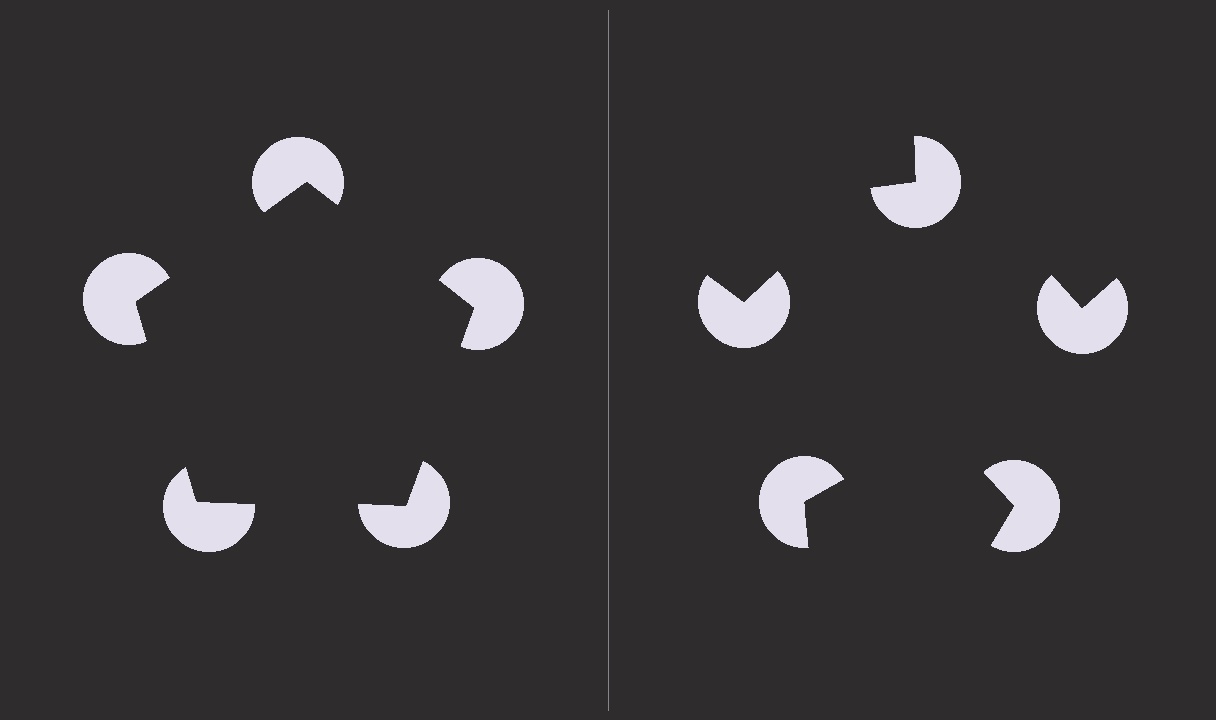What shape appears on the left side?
An illusory pentagon.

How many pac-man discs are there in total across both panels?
10 — 5 on each side.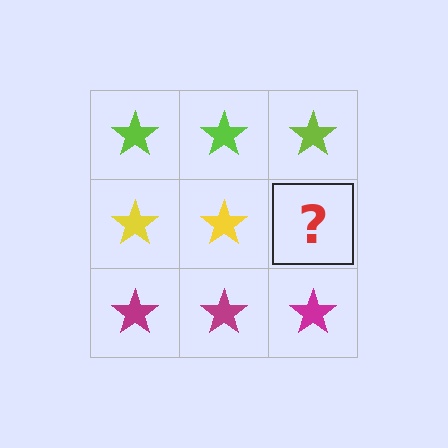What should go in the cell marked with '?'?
The missing cell should contain a yellow star.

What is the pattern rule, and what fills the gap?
The rule is that each row has a consistent color. The gap should be filled with a yellow star.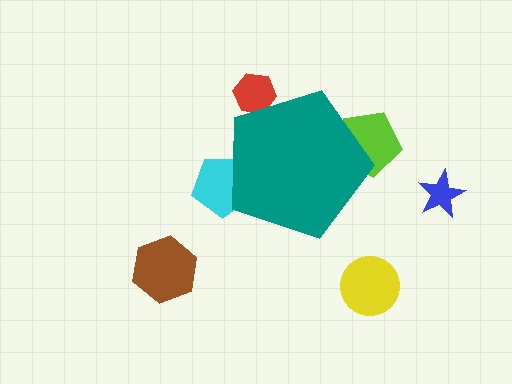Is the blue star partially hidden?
No, the blue star is fully visible.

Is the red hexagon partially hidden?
Yes, the red hexagon is partially hidden behind the teal pentagon.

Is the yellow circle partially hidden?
No, the yellow circle is fully visible.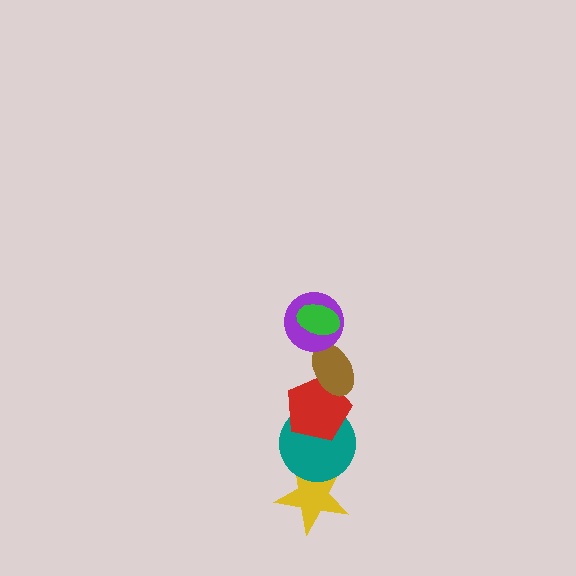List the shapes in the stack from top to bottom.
From top to bottom: the green ellipse, the purple circle, the brown ellipse, the red pentagon, the teal circle, the yellow star.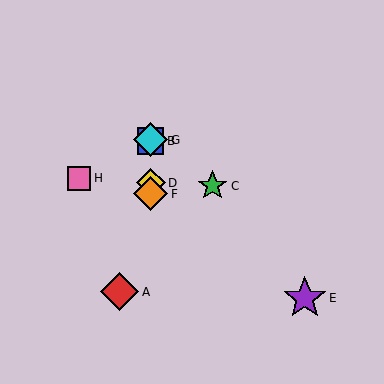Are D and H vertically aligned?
No, D is at x≈151 and H is at x≈79.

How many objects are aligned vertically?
4 objects (B, D, F, G) are aligned vertically.